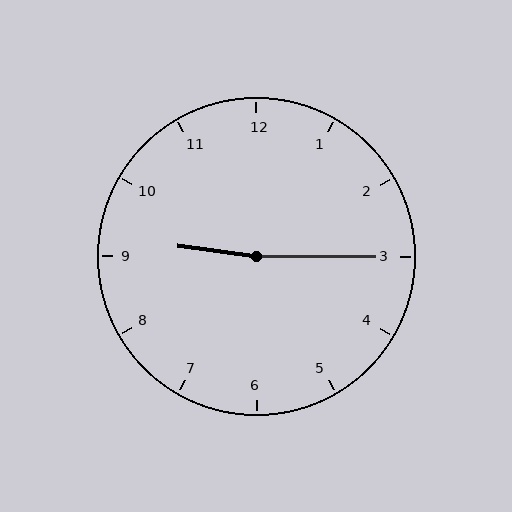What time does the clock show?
9:15.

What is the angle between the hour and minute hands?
Approximately 172 degrees.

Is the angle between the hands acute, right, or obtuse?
It is obtuse.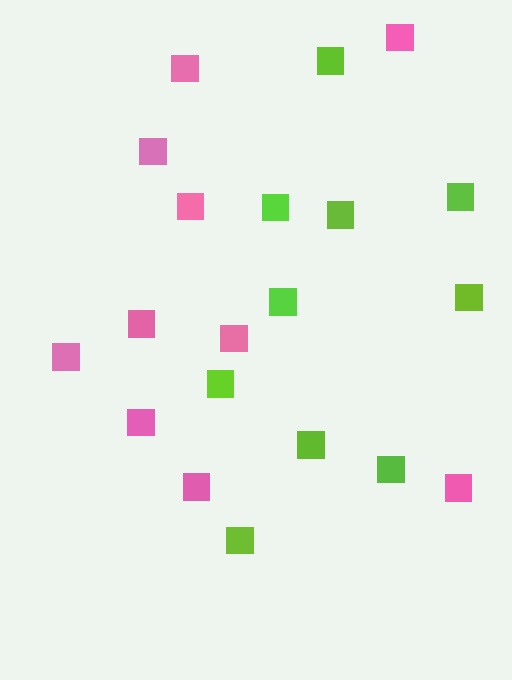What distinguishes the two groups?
There are 2 groups: one group of pink squares (10) and one group of lime squares (10).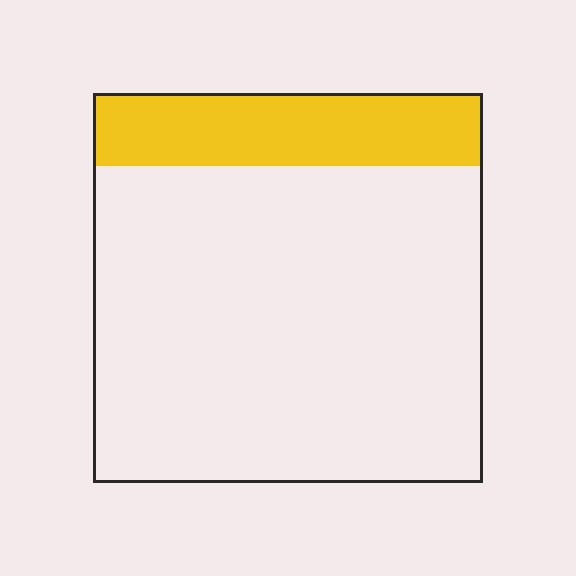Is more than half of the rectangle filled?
No.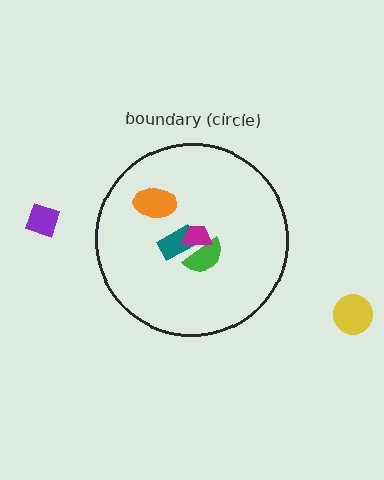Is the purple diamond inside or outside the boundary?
Outside.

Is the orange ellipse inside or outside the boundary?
Inside.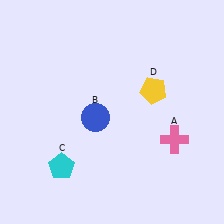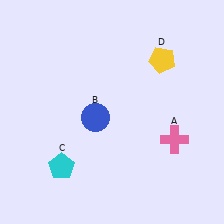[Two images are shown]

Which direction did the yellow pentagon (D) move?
The yellow pentagon (D) moved up.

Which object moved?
The yellow pentagon (D) moved up.